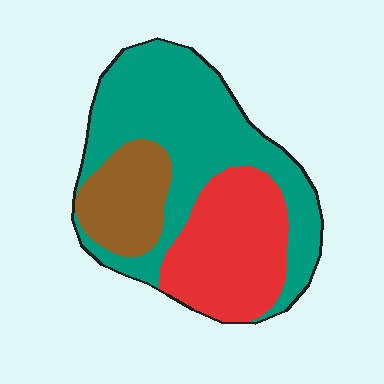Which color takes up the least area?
Brown, at roughly 15%.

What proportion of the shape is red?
Red covers around 30% of the shape.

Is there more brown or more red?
Red.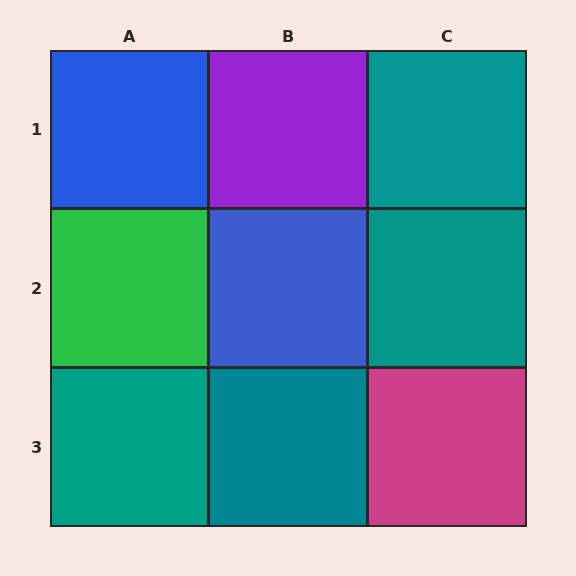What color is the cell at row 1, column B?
Purple.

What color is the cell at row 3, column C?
Magenta.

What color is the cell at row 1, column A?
Blue.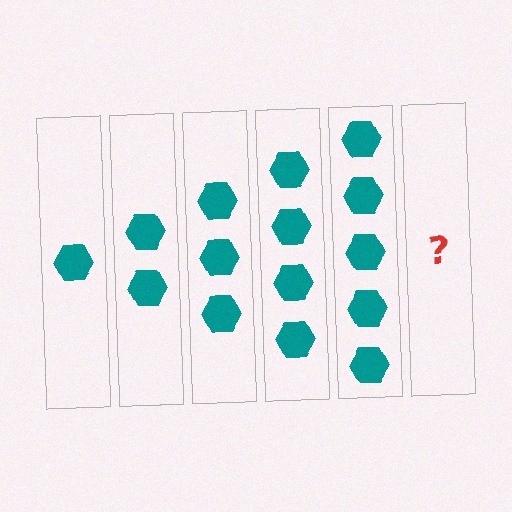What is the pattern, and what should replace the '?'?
The pattern is that each step adds one more hexagon. The '?' should be 6 hexagons.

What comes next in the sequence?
The next element should be 6 hexagons.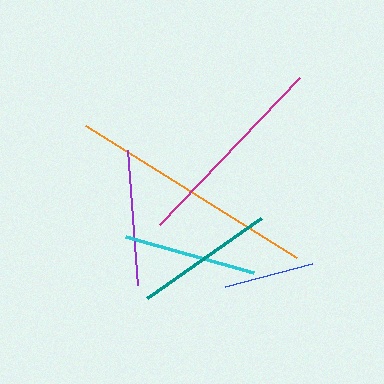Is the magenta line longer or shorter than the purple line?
The magenta line is longer than the purple line.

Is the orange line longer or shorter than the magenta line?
The orange line is longer than the magenta line.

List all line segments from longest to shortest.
From longest to shortest: orange, magenta, teal, purple, cyan, blue.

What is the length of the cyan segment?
The cyan segment is approximately 133 pixels long.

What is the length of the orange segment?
The orange segment is approximately 249 pixels long.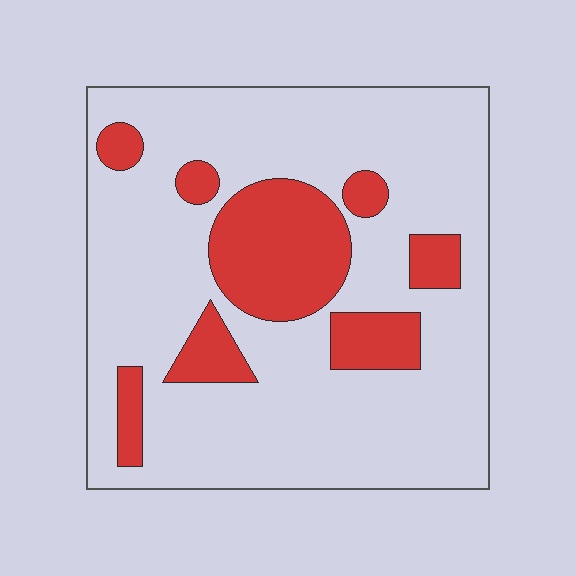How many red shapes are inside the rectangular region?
8.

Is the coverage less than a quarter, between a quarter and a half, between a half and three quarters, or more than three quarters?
Less than a quarter.